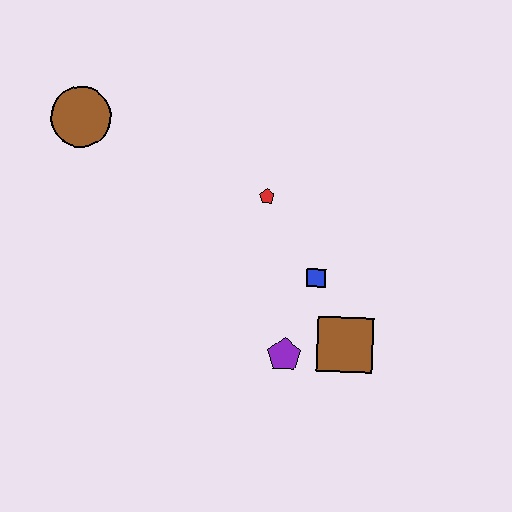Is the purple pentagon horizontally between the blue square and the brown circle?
Yes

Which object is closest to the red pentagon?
The blue square is closest to the red pentagon.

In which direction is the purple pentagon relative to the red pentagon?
The purple pentagon is below the red pentagon.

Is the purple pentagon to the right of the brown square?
No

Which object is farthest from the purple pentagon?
The brown circle is farthest from the purple pentagon.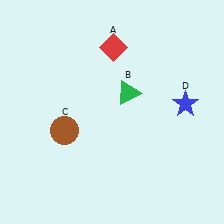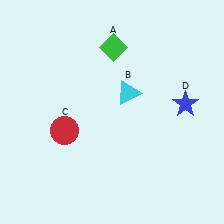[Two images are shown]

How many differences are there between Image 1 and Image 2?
There are 3 differences between the two images.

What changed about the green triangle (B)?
In Image 1, B is green. In Image 2, it changed to cyan.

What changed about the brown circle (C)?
In Image 1, C is brown. In Image 2, it changed to red.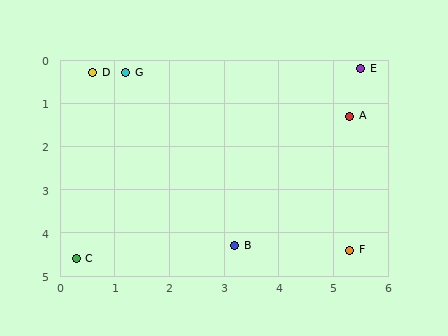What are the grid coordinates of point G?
Point G is at approximately (1.2, 0.3).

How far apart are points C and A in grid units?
Points C and A are about 6.0 grid units apart.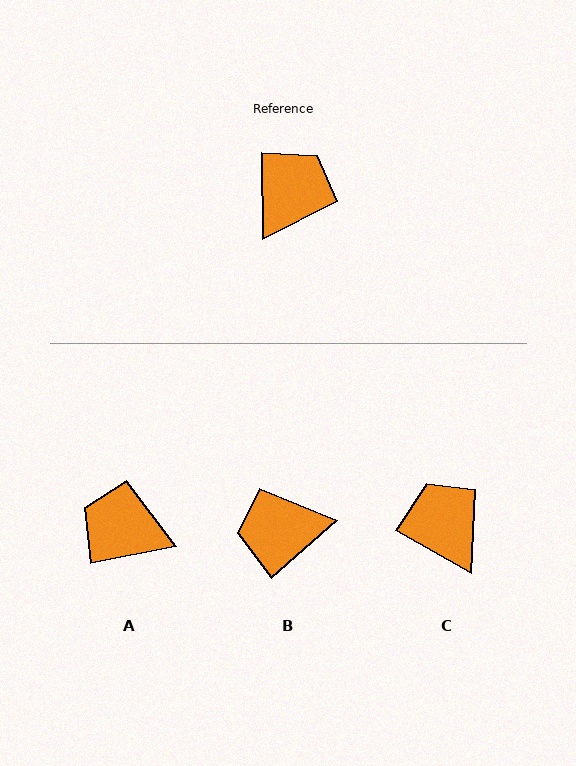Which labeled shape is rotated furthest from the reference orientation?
B, about 131 degrees away.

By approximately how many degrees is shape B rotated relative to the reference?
Approximately 131 degrees counter-clockwise.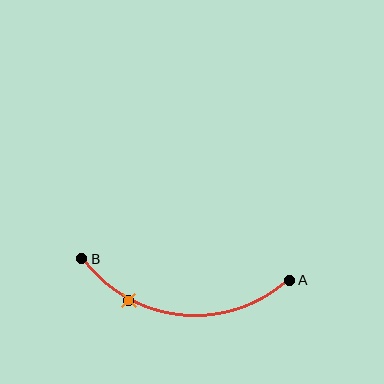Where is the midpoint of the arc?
The arc midpoint is the point on the curve farthest from the straight line joining A and B. It sits below that line.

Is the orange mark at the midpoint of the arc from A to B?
No. The orange mark lies on the arc but is closer to endpoint B. The arc midpoint would be at the point on the curve equidistant along the arc from both A and B.